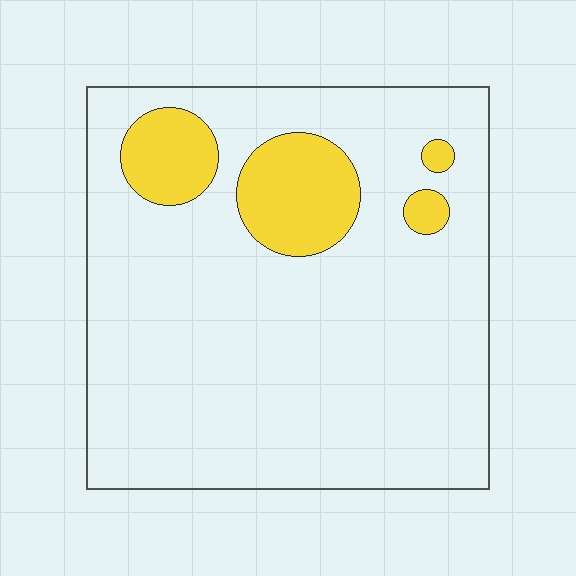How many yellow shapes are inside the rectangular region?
4.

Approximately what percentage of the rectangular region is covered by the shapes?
Approximately 15%.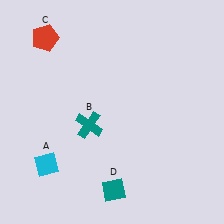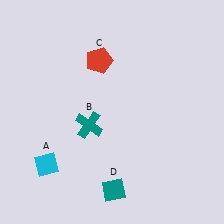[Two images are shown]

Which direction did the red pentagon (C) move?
The red pentagon (C) moved right.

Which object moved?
The red pentagon (C) moved right.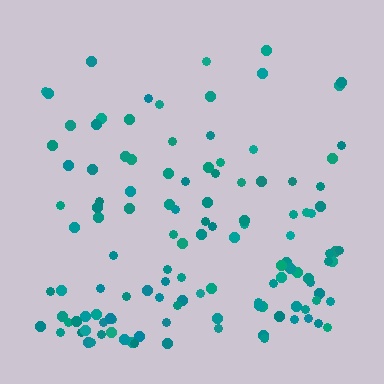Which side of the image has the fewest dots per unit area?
The top.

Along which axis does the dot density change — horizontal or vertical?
Vertical.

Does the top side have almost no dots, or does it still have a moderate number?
Still a moderate number, just noticeably fewer than the bottom.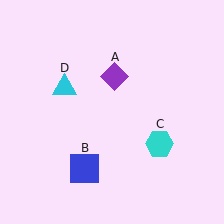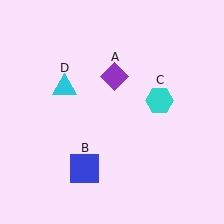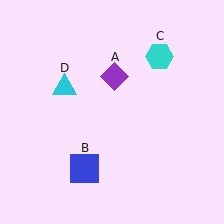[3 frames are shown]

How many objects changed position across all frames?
1 object changed position: cyan hexagon (object C).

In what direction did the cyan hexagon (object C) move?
The cyan hexagon (object C) moved up.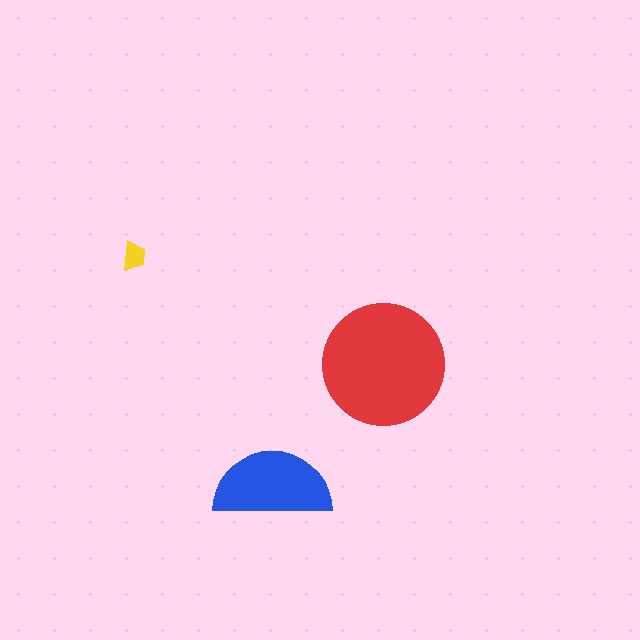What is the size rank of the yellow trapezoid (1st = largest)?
3rd.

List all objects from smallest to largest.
The yellow trapezoid, the blue semicircle, the red circle.